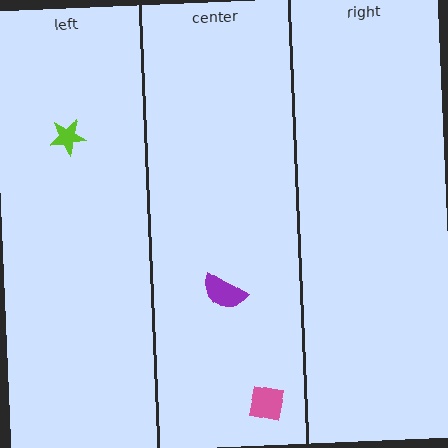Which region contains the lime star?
The left region.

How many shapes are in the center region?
2.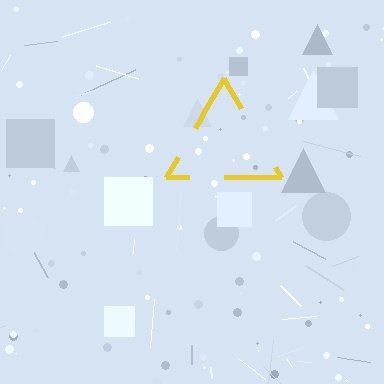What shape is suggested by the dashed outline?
The dashed outline suggests a triangle.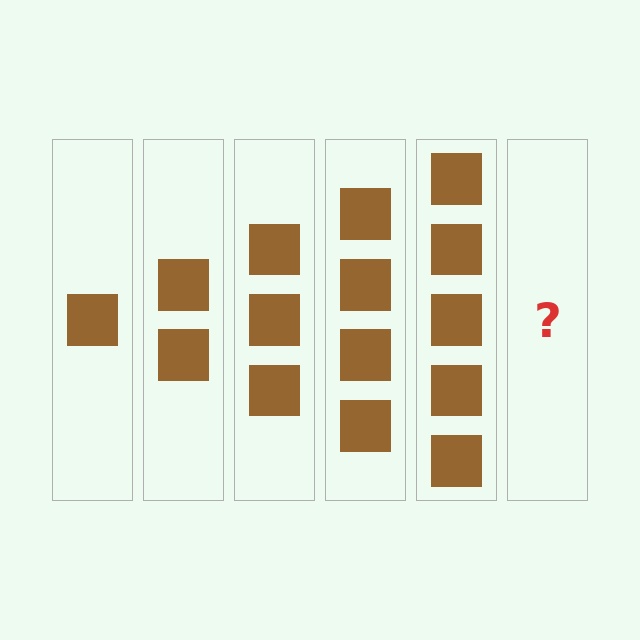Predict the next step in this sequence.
The next step is 6 squares.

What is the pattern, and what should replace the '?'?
The pattern is that each step adds one more square. The '?' should be 6 squares.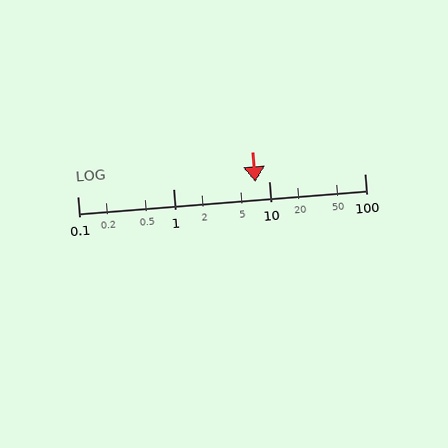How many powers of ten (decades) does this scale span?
The scale spans 3 decades, from 0.1 to 100.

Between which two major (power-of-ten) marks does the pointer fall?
The pointer is between 1 and 10.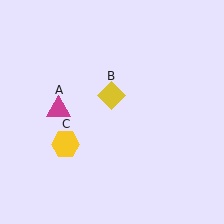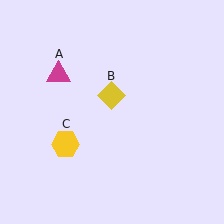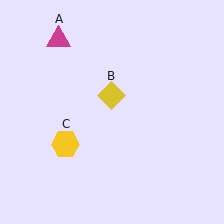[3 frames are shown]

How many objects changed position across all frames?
1 object changed position: magenta triangle (object A).